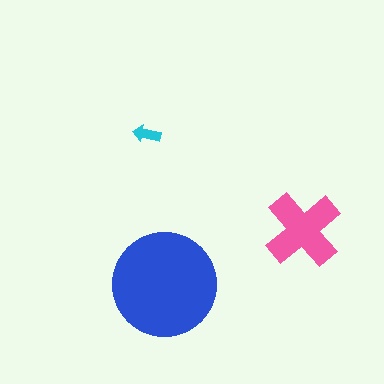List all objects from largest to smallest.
The blue circle, the pink cross, the cyan arrow.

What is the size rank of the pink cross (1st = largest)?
2nd.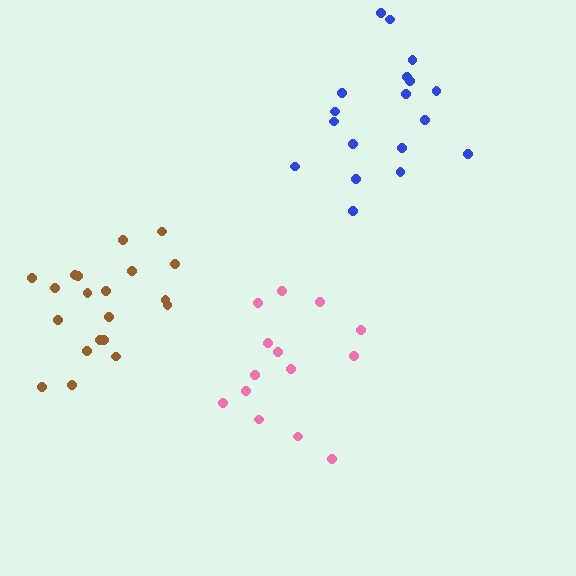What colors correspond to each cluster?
The clusters are colored: pink, blue, brown.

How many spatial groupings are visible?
There are 3 spatial groupings.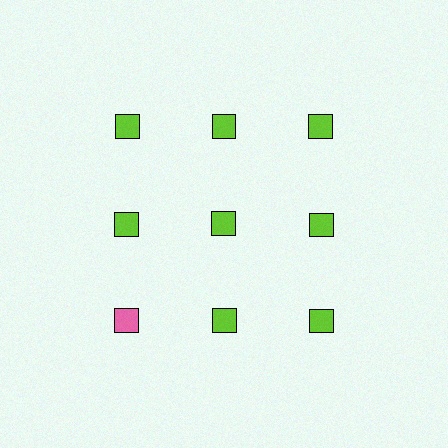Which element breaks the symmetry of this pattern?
The pink square in the third row, leftmost column breaks the symmetry. All other shapes are lime squares.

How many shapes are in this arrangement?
There are 9 shapes arranged in a grid pattern.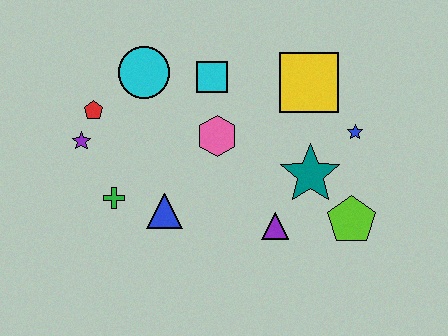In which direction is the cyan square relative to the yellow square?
The cyan square is to the left of the yellow square.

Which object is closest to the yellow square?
The blue star is closest to the yellow square.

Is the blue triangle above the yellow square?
No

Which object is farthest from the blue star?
The purple star is farthest from the blue star.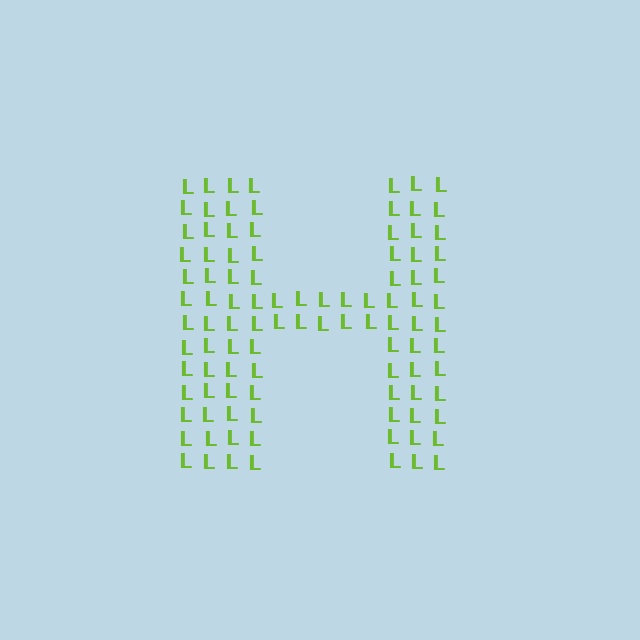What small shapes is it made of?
It is made of small letter L's.